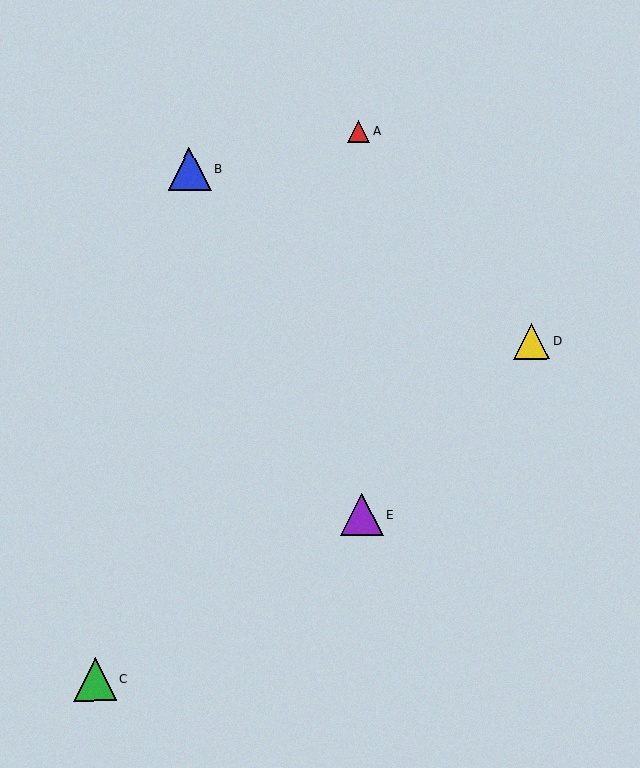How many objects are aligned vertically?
2 objects (A, E) are aligned vertically.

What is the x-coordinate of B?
Object B is at x≈189.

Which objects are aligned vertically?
Objects A, E are aligned vertically.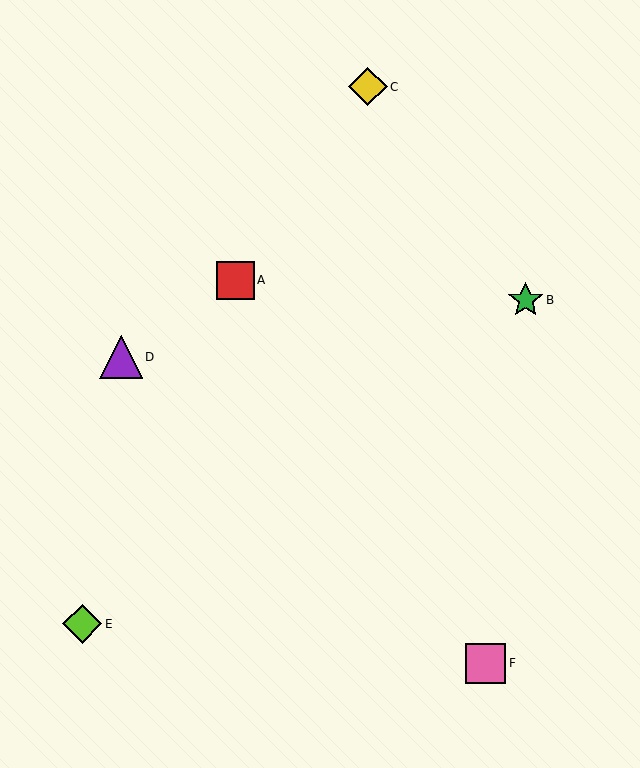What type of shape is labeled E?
Shape E is a lime diamond.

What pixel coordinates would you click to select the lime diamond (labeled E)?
Click at (82, 624) to select the lime diamond E.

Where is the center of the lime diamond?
The center of the lime diamond is at (82, 624).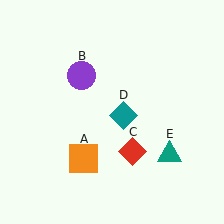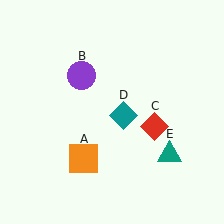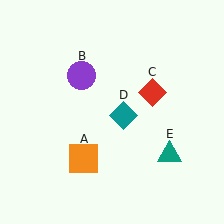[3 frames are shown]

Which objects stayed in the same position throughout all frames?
Orange square (object A) and purple circle (object B) and teal diamond (object D) and teal triangle (object E) remained stationary.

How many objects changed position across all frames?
1 object changed position: red diamond (object C).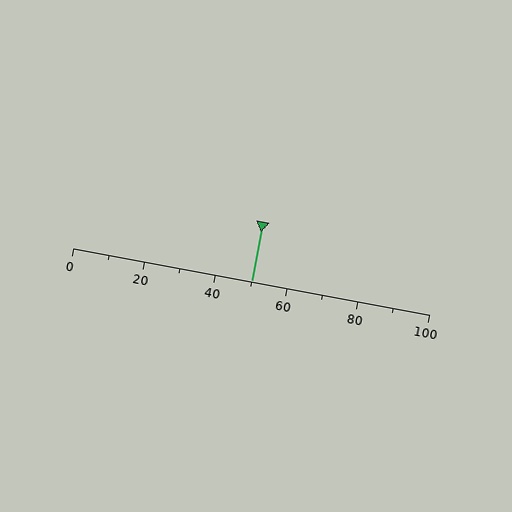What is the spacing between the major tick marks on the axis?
The major ticks are spaced 20 apart.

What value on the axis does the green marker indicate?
The marker indicates approximately 50.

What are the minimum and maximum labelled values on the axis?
The axis runs from 0 to 100.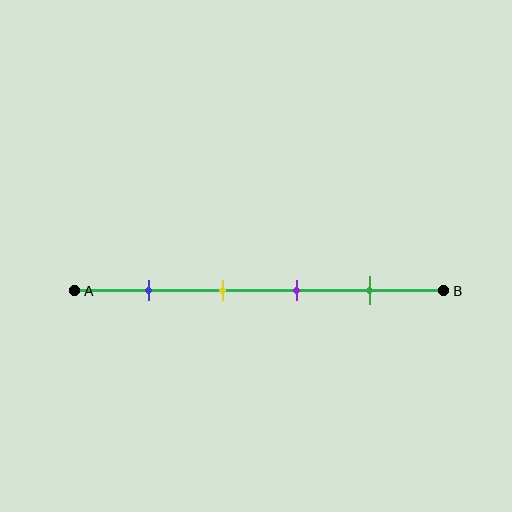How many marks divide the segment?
There are 4 marks dividing the segment.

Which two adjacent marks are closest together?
The yellow and purple marks are the closest adjacent pair.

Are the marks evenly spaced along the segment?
Yes, the marks are approximately evenly spaced.